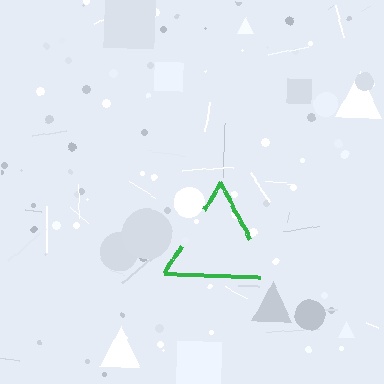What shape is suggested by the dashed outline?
The dashed outline suggests a triangle.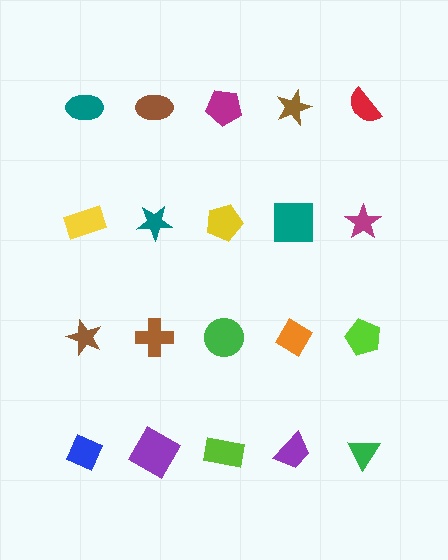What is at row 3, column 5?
A lime pentagon.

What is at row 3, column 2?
A brown cross.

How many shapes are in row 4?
5 shapes.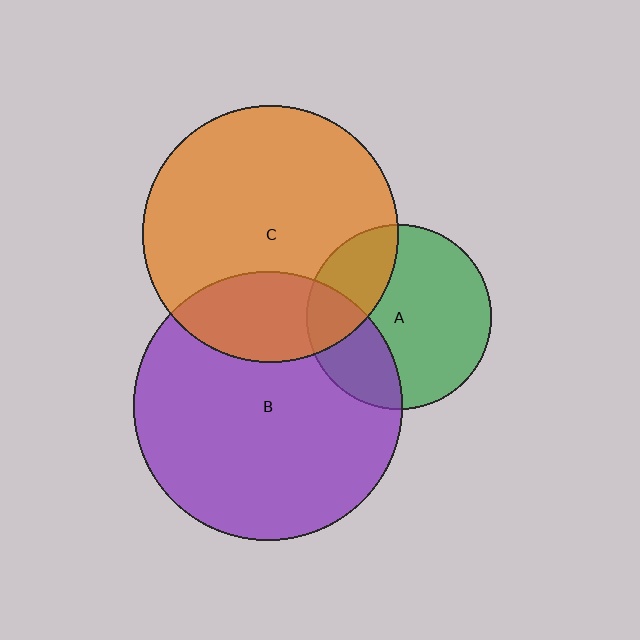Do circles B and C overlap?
Yes.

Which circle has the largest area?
Circle B (purple).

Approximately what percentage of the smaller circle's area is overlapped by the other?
Approximately 25%.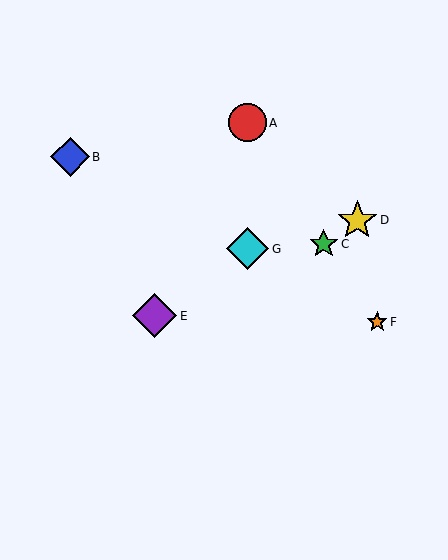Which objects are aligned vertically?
Objects A, G are aligned vertically.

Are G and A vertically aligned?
Yes, both are at x≈247.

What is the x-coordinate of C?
Object C is at x≈324.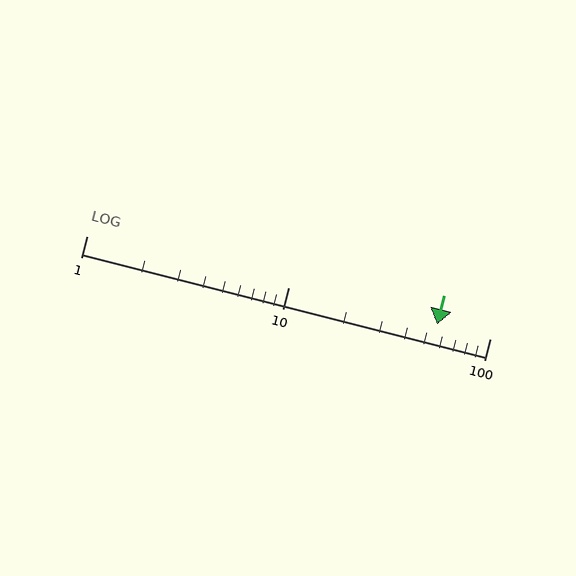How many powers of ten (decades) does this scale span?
The scale spans 2 decades, from 1 to 100.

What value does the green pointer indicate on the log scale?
The pointer indicates approximately 55.